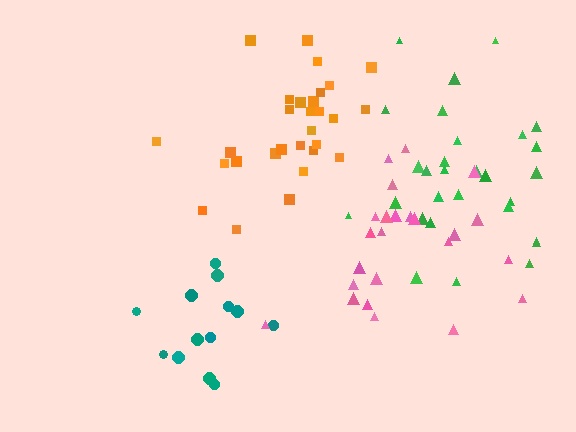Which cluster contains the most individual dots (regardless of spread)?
Green (29).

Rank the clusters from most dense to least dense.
orange, teal, pink, green.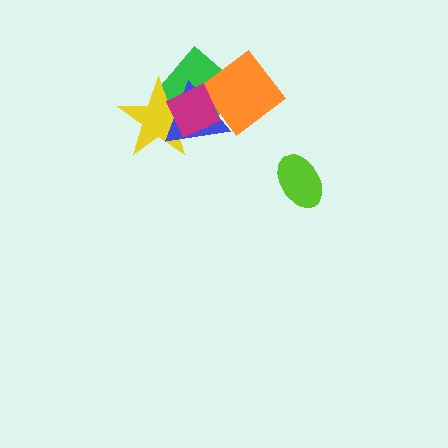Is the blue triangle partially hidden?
Yes, it is partially covered by another shape.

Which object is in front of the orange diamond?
The magenta diamond is in front of the orange diamond.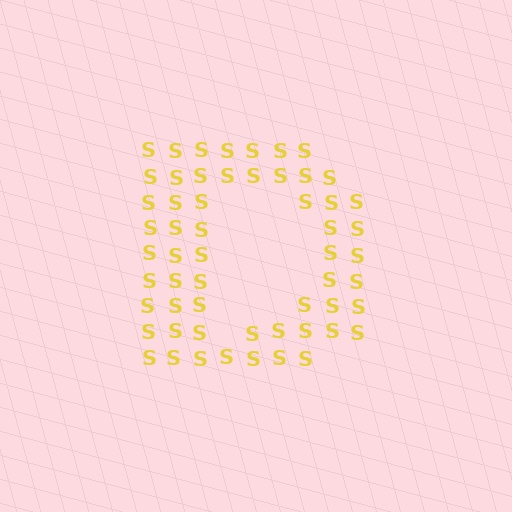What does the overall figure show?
The overall figure shows the letter D.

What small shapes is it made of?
It is made of small letter S's.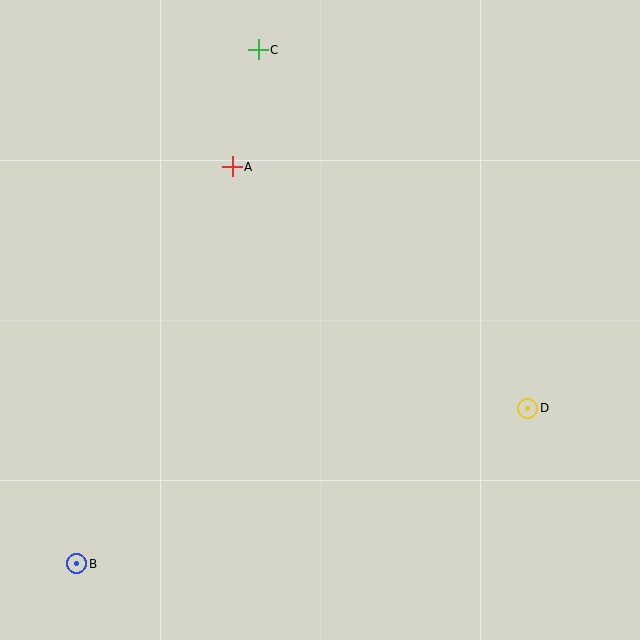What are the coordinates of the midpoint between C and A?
The midpoint between C and A is at (245, 108).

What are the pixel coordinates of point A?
Point A is at (232, 167).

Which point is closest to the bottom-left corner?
Point B is closest to the bottom-left corner.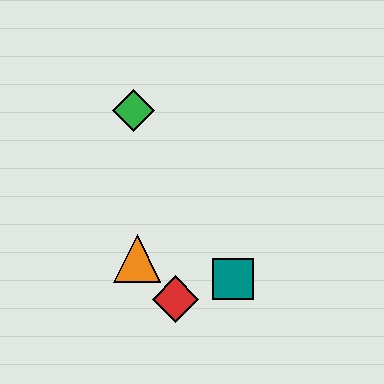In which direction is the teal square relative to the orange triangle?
The teal square is to the right of the orange triangle.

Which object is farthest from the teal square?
The green diamond is farthest from the teal square.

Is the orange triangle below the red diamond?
No